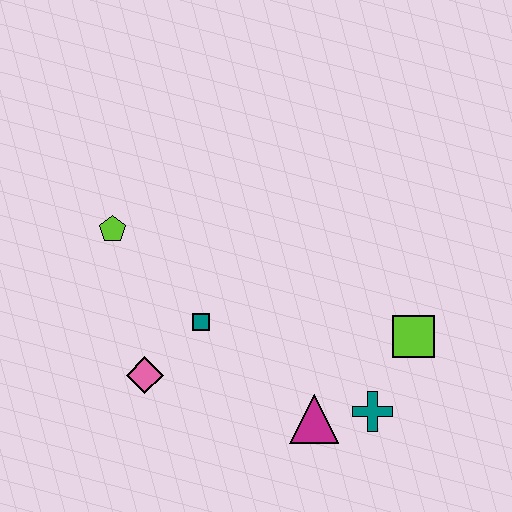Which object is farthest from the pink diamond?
The lime square is farthest from the pink diamond.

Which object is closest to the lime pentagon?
The teal square is closest to the lime pentagon.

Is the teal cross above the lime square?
No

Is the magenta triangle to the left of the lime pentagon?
No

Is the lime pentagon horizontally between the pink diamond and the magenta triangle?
No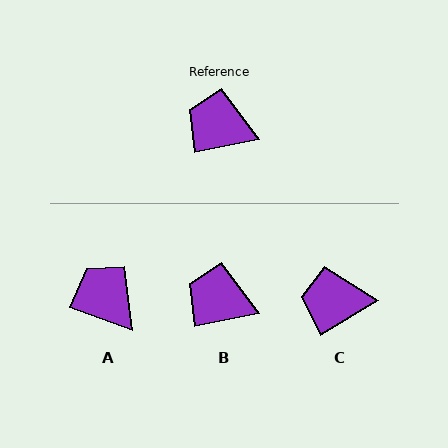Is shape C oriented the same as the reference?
No, it is off by about 20 degrees.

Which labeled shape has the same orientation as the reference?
B.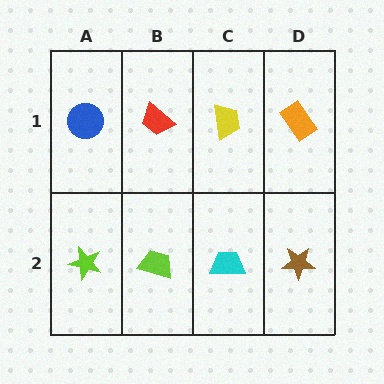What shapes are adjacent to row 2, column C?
A yellow trapezoid (row 1, column C), a lime trapezoid (row 2, column B), a brown star (row 2, column D).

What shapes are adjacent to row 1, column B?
A lime trapezoid (row 2, column B), a blue circle (row 1, column A), a yellow trapezoid (row 1, column C).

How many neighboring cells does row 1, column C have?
3.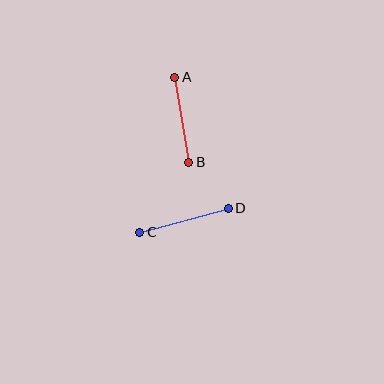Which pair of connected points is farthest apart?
Points C and D are farthest apart.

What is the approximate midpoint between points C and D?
The midpoint is at approximately (184, 220) pixels.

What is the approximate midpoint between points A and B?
The midpoint is at approximately (182, 120) pixels.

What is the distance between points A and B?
The distance is approximately 86 pixels.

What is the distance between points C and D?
The distance is approximately 92 pixels.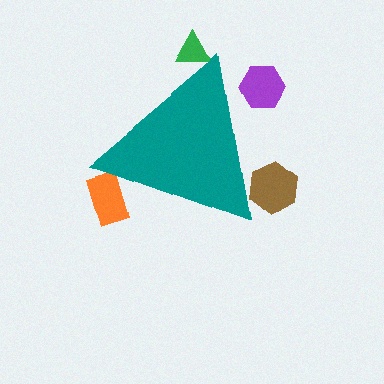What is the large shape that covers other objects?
A teal triangle.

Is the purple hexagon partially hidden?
Yes, the purple hexagon is partially hidden behind the teal triangle.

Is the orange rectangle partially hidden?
Yes, the orange rectangle is partially hidden behind the teal triangle.